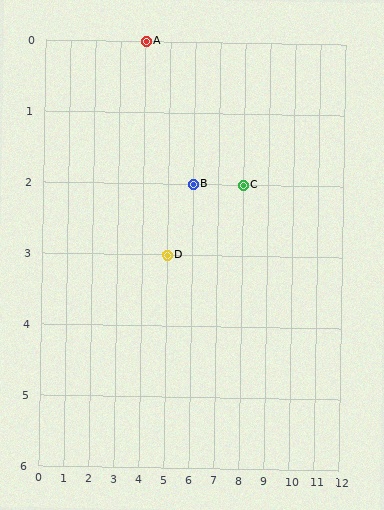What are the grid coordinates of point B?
Point B is at grid coordinates (6, 2).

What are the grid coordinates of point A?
Point A is at grid coordinates (4, 0).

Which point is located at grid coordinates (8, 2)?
Point C is at (8, 2).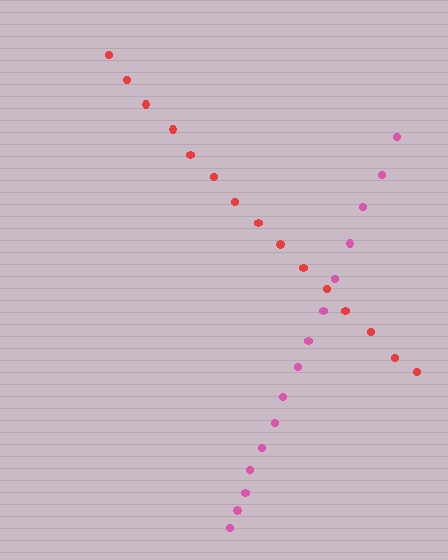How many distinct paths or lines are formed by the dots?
There are 2 distinct paths.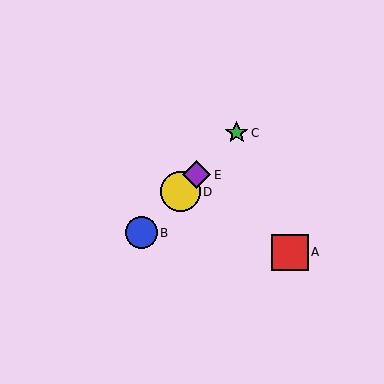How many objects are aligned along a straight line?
4 objects (B, C, D, E) are aligned along a straight line.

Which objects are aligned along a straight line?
Objects B, C, D, E are aligned along a straight line.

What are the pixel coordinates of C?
Object C is at (237, 133).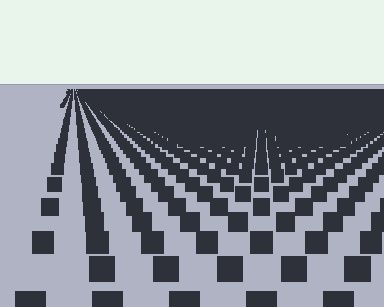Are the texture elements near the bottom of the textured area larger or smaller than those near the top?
Larger. Near the bottom, elements are closer to the viewer and appear at a bigger on-screen size.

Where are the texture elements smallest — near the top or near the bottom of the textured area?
Near the top.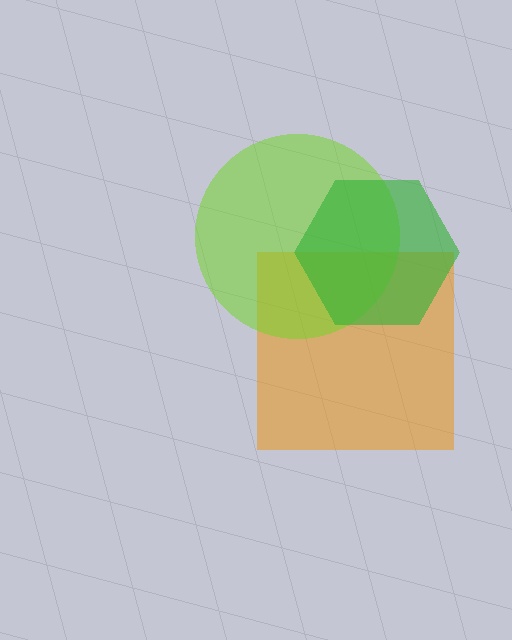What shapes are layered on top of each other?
The layered shapes are: an orange square, a lime circle, a green hexagon.